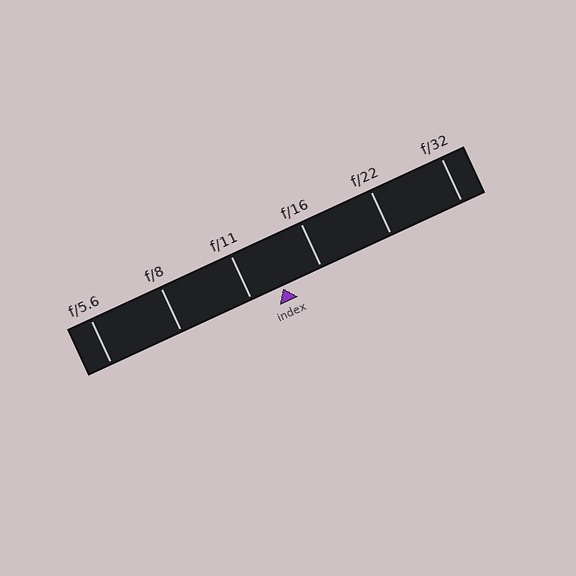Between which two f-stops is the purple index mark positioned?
The index mark is between f/11 and f/16.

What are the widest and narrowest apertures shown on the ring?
The widest aperture shown is f/5.6 and the narrowest is f/32.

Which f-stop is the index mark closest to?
The index mark is closest to f/11.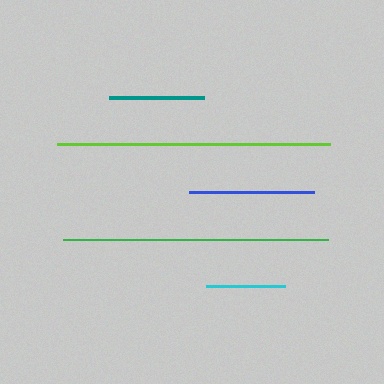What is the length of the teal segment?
The teal segment is approximately 95 pixels long.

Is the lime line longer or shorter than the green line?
The lime line is longer than the green line.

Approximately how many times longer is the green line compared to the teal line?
The green line is approximately 2.8 times the length of the teal line.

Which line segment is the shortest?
The cyan line is the shortest at approximately 79 pixels.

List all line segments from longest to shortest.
From longest to shortest: lime, green, blue, teal, cyan.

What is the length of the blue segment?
The blue segment is approximately 124 pixels long.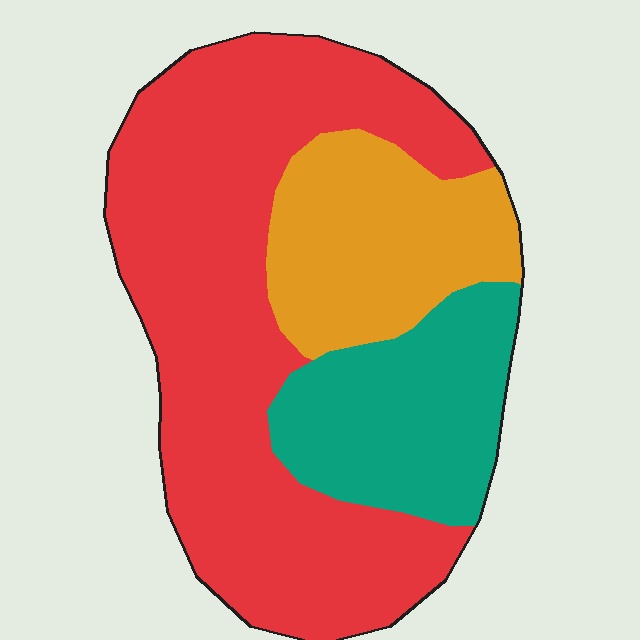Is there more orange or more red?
Red.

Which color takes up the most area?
Red, at roughly 60%.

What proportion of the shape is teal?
Teal covers about 20% of the shape.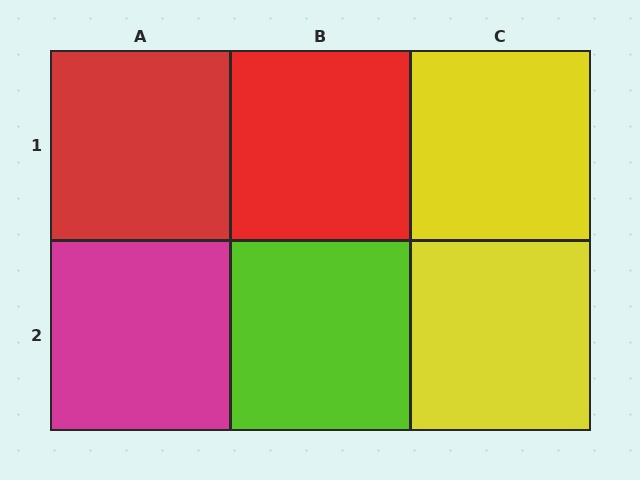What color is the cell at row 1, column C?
Yellow.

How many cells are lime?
1 cell is lime.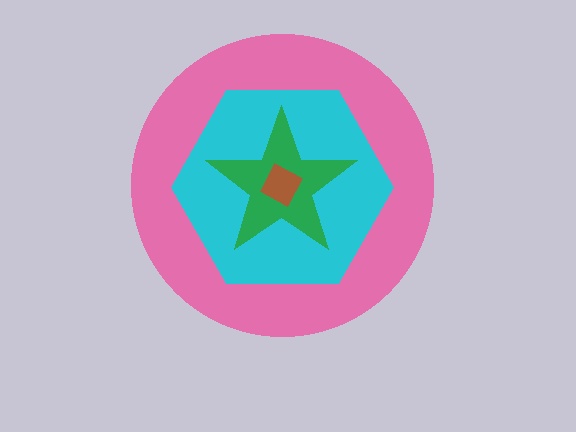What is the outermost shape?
The pink circle.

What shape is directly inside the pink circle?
The cyan hexagon.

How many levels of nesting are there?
4.